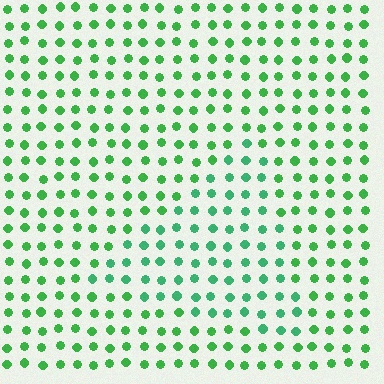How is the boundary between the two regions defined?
The boundary is defined purely by a slight shift in hue (about 22 degrees). Spacing, size, and orientation are identical on both sides.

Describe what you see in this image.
The image is filled with small green elements in a uniform arrangement. A triangle-shaped region is visible where the elements are tinted to a slightly different hue, forming a subtle color boundary.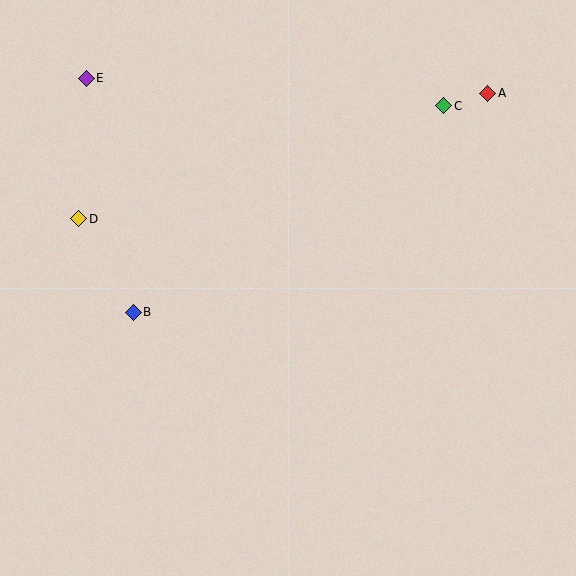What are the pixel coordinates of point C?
Point C is at (444, 106).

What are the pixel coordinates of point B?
Point B is at (133, 312).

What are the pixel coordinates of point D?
Point D is at (79, 219).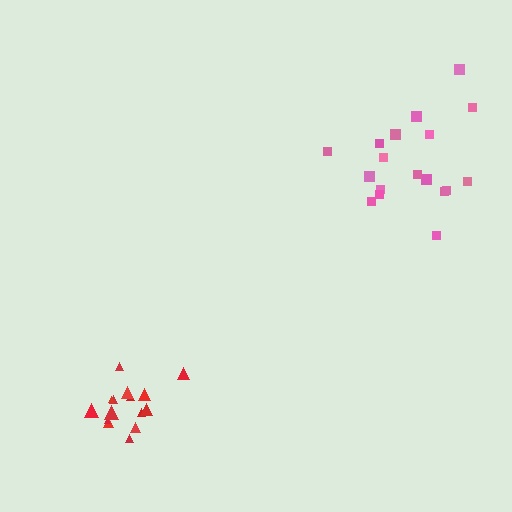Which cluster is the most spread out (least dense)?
Pink.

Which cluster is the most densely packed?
Red.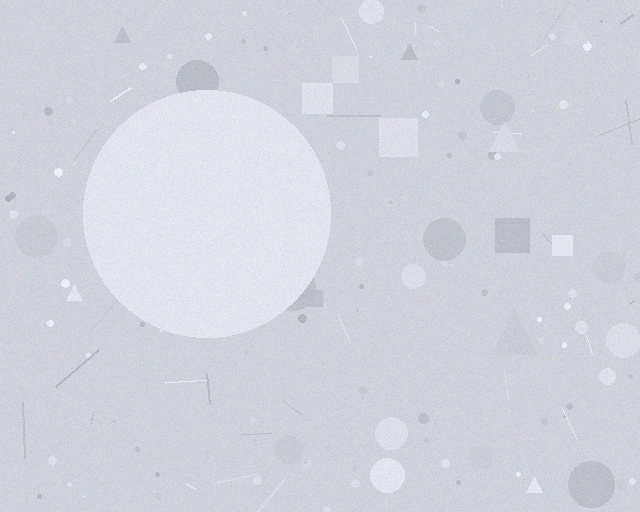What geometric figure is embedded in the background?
A circle is embedded in the background.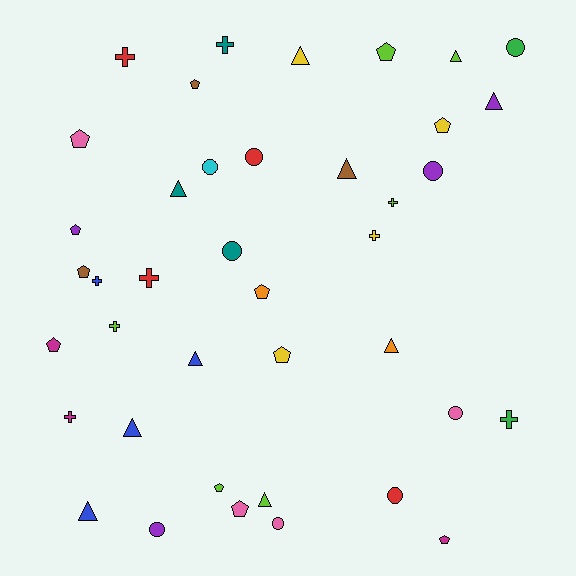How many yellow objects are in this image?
There are 4 yellow objects.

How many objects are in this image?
There are 40 objects.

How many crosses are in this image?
There are 9 crosses.